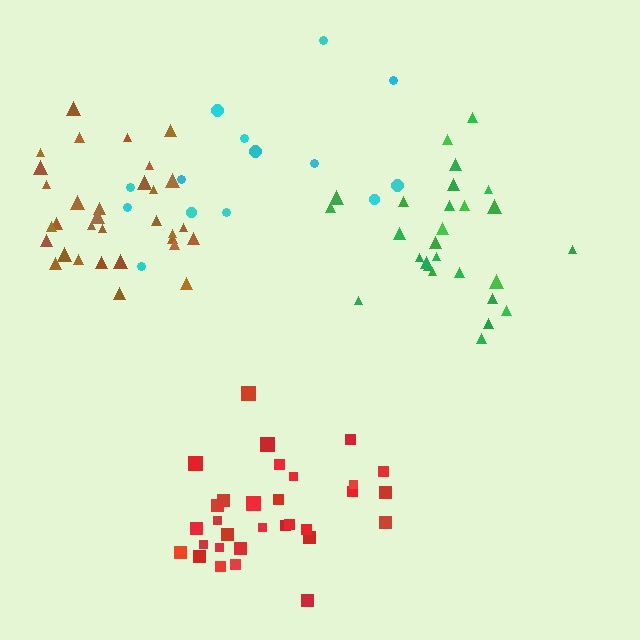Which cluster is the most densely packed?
Brown.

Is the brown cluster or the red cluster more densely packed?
Brown.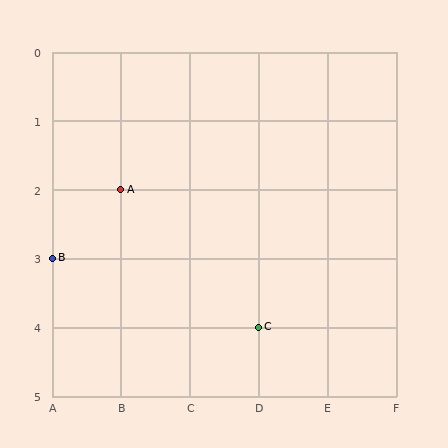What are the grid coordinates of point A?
Point A is at grid coordinates (B, 2).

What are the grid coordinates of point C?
Point C is at grid coordinates (D, 4).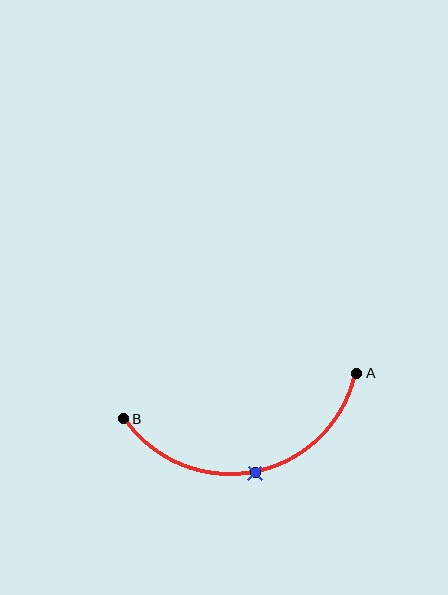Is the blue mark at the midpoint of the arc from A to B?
Yes. The blue mark lies on the arc at equal arc-length from both A and B — it is the arc midpoint.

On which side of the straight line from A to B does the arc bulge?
The arc bulges below the straight line connecting A and B.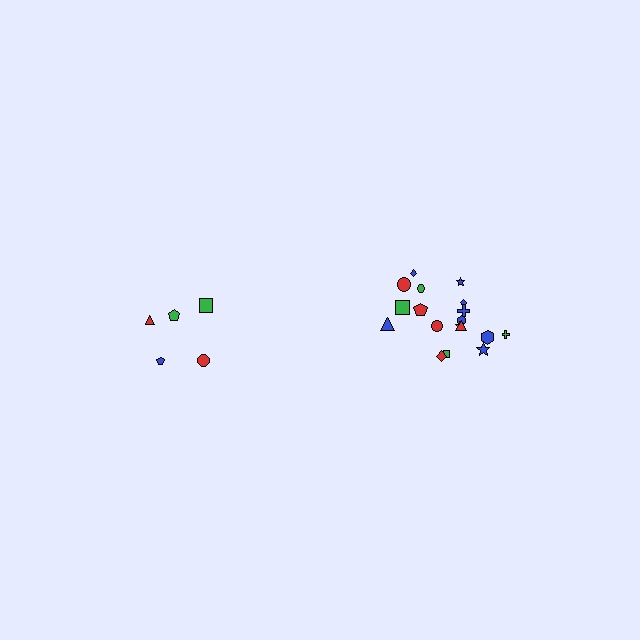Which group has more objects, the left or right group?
The right group.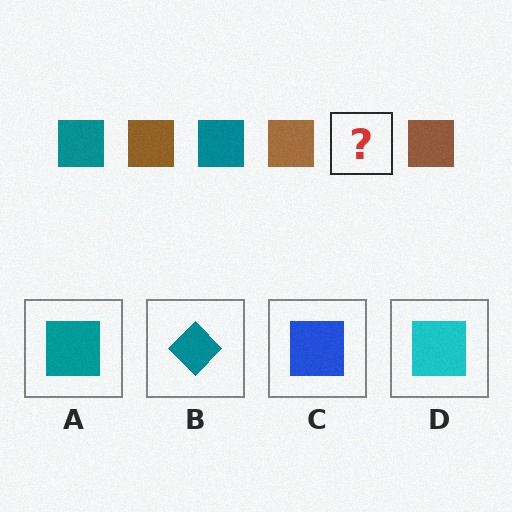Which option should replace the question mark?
Option A.